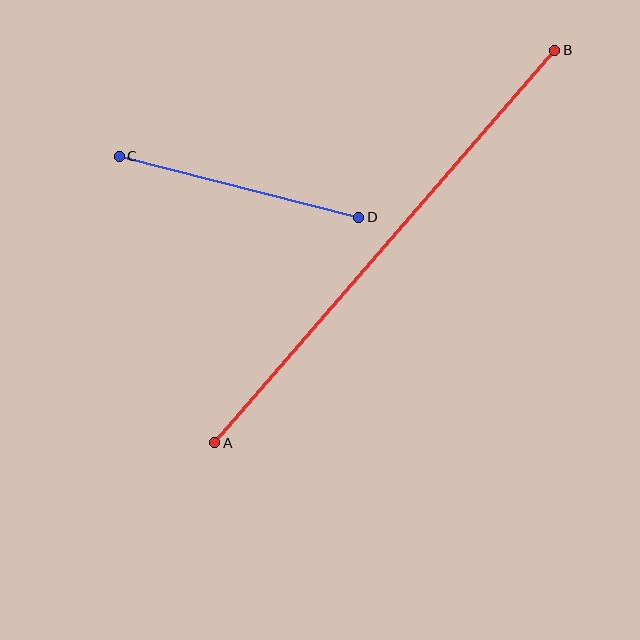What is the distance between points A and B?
The distance is approximately 519 pixels.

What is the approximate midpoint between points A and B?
The midpoint is at approximately (385, 246) pixels.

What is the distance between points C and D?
The distance is approximately 248 pixels.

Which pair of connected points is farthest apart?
Points A and B are farthest apart.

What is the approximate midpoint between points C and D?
The midpoint is at approximately (239, 187) pixels.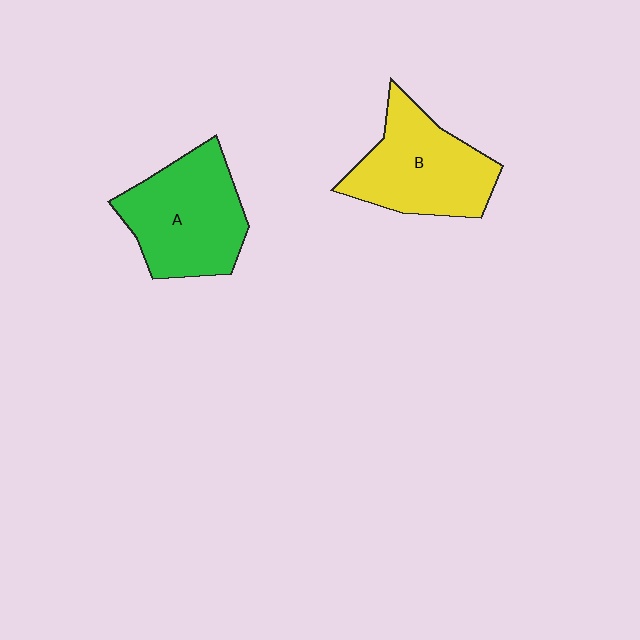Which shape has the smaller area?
Shape B (yellow).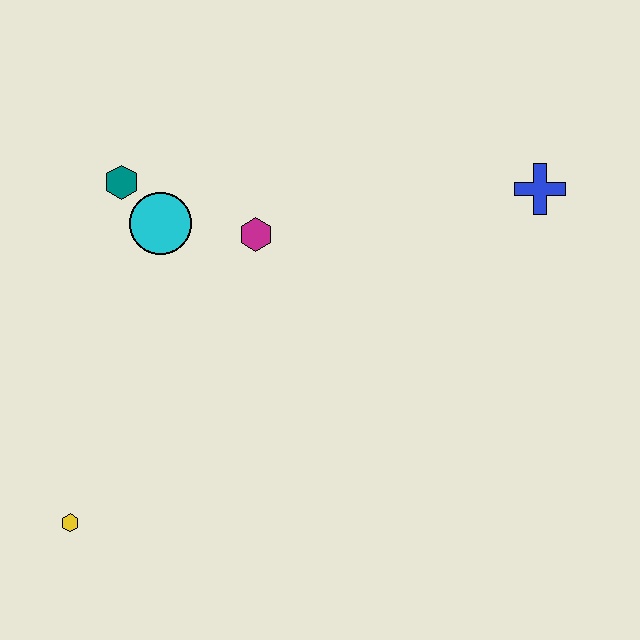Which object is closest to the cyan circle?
The teal hexagon is closest to the cyan circle.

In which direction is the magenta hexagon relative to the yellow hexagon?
The magenta hexagon is above the yellow hexagon.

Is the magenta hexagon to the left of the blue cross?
Yes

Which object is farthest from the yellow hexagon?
The blue cross is farthest from the yellow hexagon.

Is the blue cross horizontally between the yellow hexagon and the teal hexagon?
No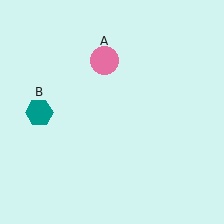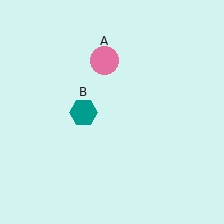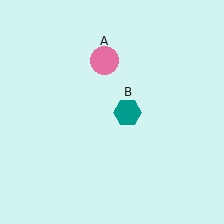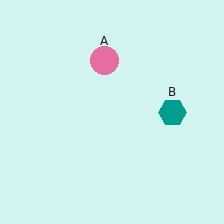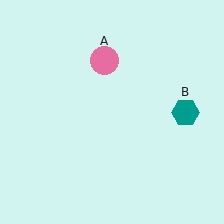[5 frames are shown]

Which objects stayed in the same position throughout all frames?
Pink circle (object A) remained stationary.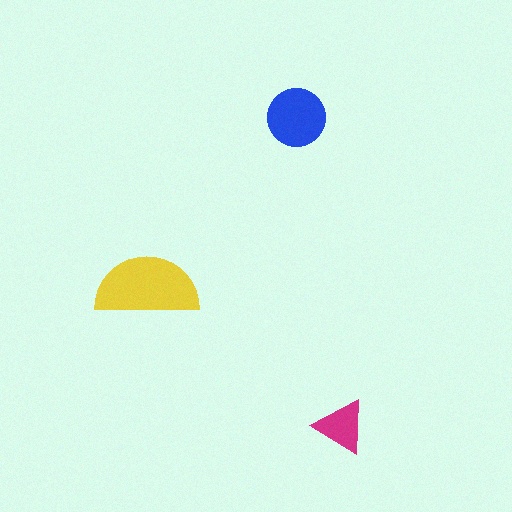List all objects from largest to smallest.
The yellow semicircle, the blue circle, the magenta triangle.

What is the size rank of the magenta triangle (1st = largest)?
3rd.